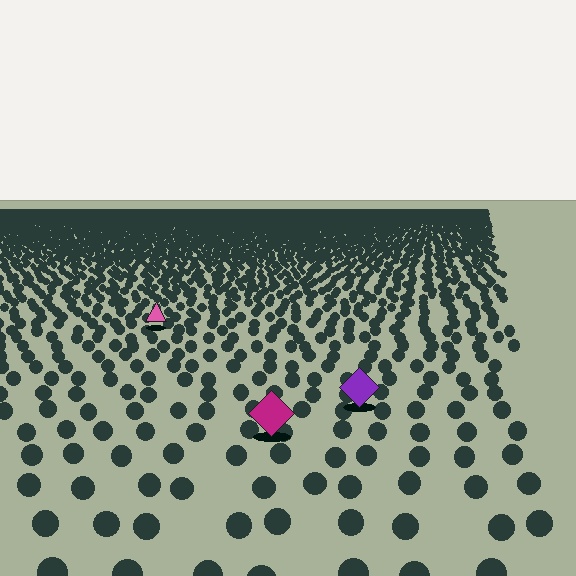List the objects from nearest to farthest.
From nearest to farthest: the magenta diamond, the purple diamond, the pink triangle.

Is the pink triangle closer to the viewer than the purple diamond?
No. The purple diamond is closer — you can tell from the texture gradient: the ground texture is coarser near it.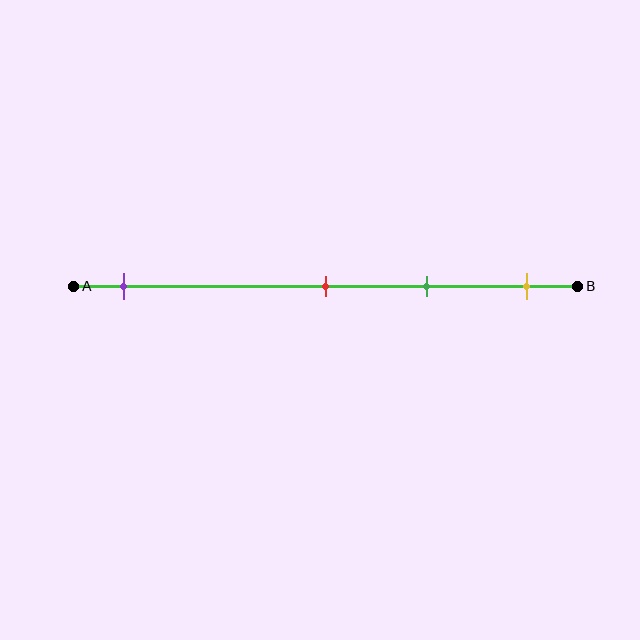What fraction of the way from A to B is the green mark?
The green mark is approximately 70% (0.7) of the way from A to B.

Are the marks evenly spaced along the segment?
No, the marks are not evenly spaced.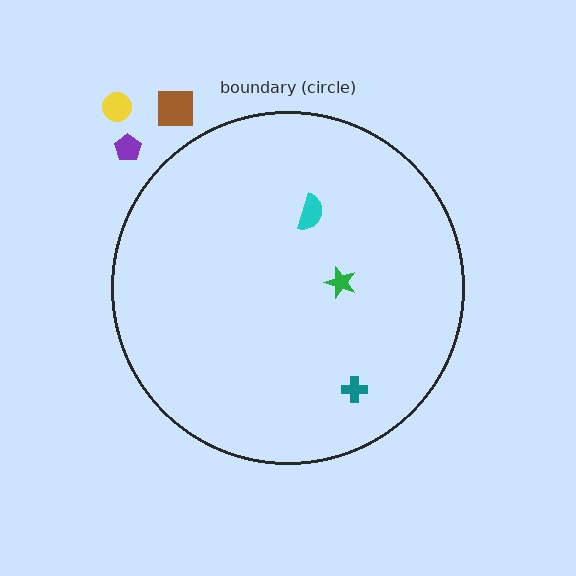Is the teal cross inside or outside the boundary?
Inside.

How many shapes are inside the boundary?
3 inside, 3 outside.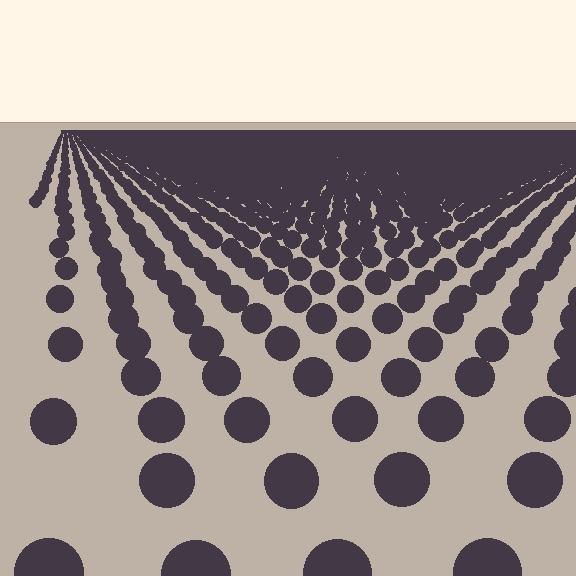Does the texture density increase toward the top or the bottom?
Density increases toward the top.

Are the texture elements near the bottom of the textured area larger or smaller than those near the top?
Larger. Near the bottom, elements are closer to the viewer and appear at a bigger on-screen size.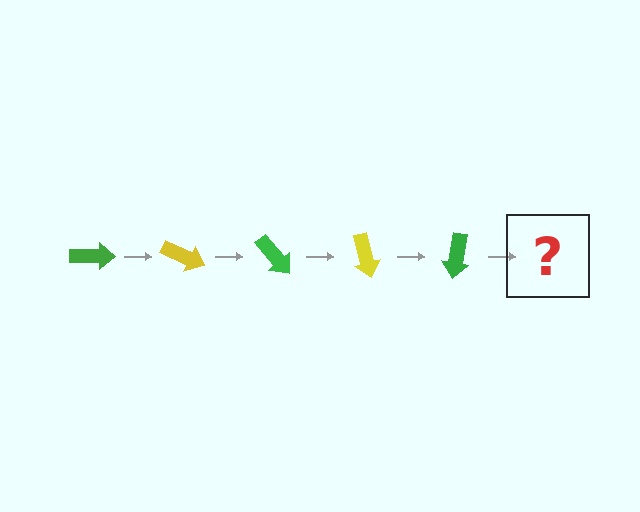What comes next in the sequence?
The next element should be a yellow arrow, rotated 125 degrees from the start.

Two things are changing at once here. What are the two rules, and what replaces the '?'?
The two rules are that it rotates 25 degrees each step and the color cycles through green and yellow. The '?' should be a yellow arrow, rotated 125 degrees from the start.